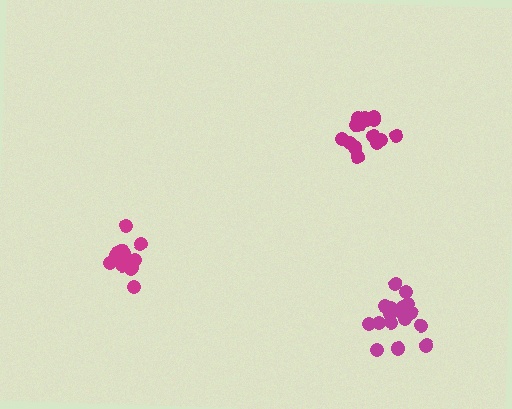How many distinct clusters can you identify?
There are 3 distinct clusters.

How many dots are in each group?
Group 1: 17 dots, Group 2: 15 dots, Group 3: 16 dots (48 total).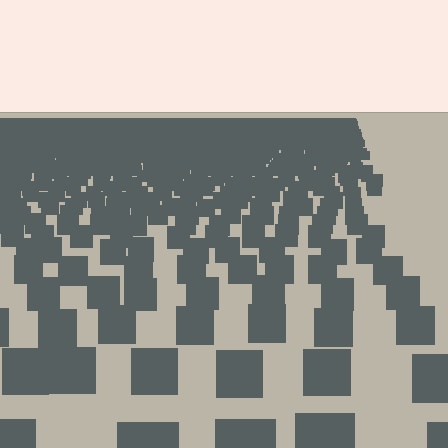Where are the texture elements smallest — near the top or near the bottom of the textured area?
Near the top.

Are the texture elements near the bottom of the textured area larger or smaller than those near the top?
Larger. Near the bottom, elements are closer to the viewer and appear at a bigger on-screen size.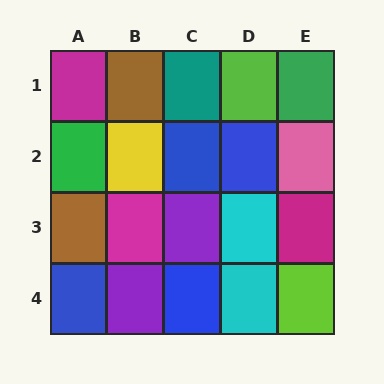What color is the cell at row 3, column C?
Purple.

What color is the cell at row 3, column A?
Brown.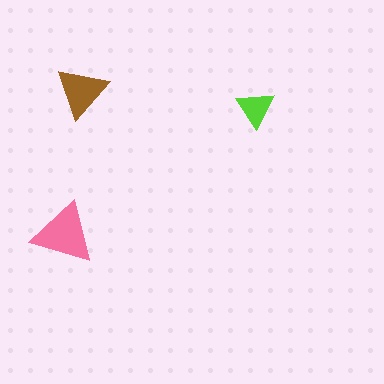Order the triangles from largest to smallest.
the pink one, the brown one, the lime one.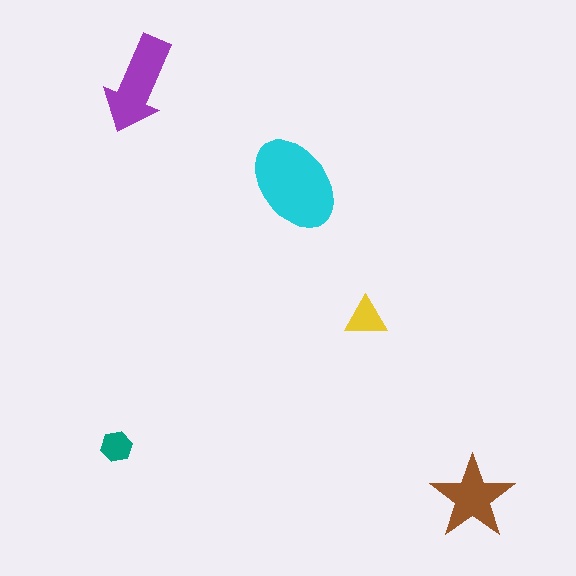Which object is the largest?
The cyan ellipse.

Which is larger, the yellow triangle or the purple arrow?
The purple arrow.